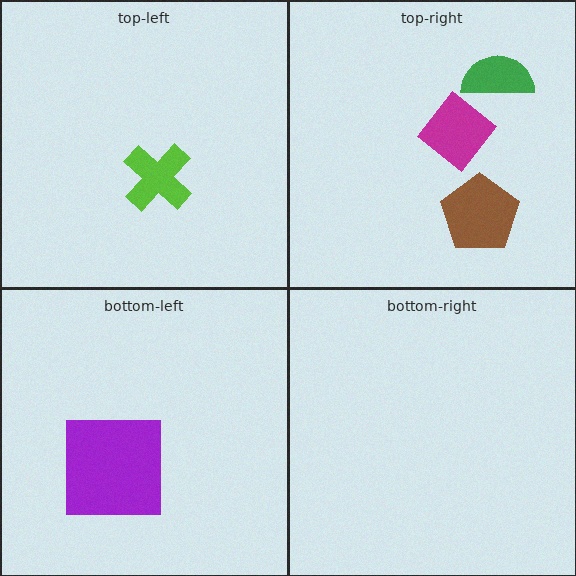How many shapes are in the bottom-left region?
1.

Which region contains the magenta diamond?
The top-right region.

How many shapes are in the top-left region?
1.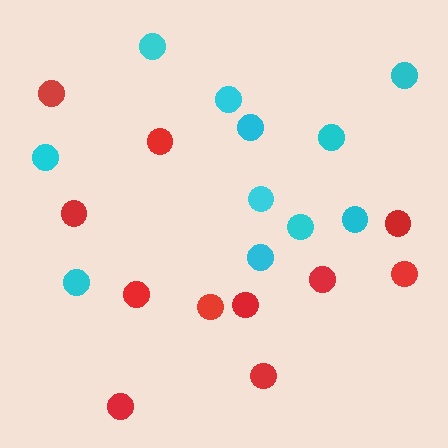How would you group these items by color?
There are 2 groups: one group of red circles (11) and one group of cyan circles (11).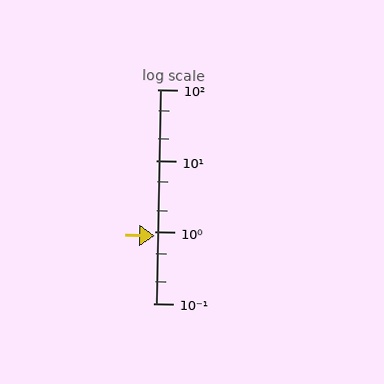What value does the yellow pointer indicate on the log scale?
The pointer indicates approximately 0.88.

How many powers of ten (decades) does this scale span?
The scale spans 3 decades, from 0.1 to 100.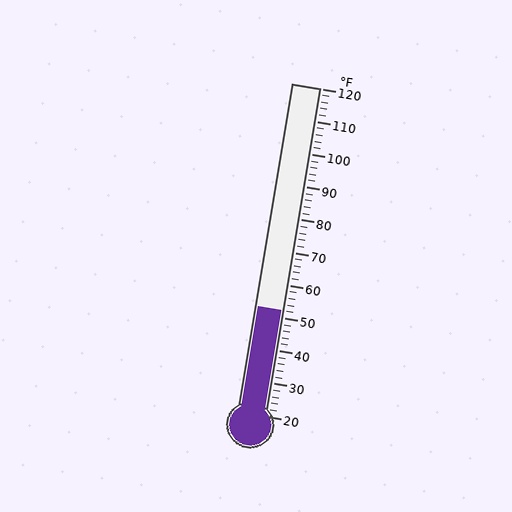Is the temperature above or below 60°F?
The temperature is below 60°F.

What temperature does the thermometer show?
The thermometer shows approximately 52°F.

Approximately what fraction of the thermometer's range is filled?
The thermometer is filled to approximately 30% of its range.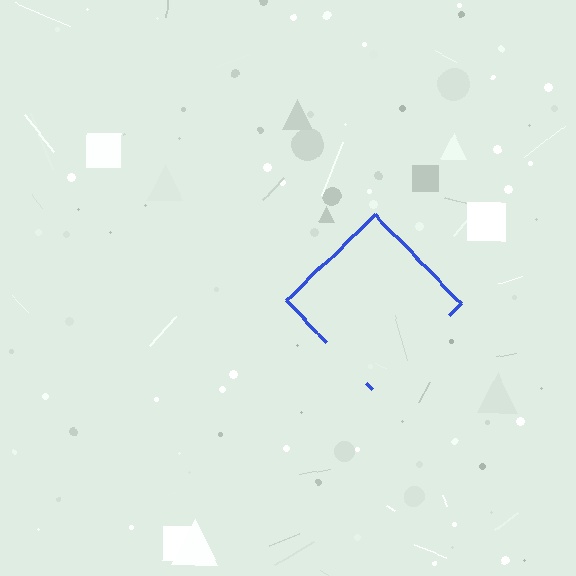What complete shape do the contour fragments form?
The contour fragments form a diamond.